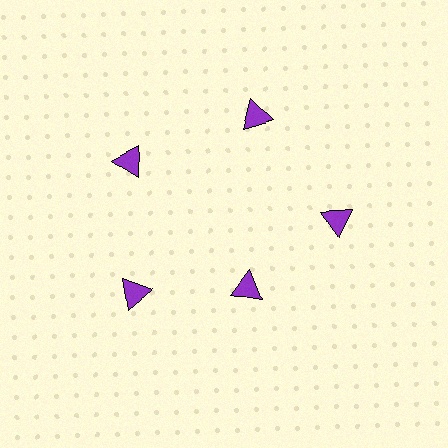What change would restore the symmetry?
The symmetry would be restored by moving it outward, back onto the ring so that all 5 triangles sit at equal angles and equal distance from the center.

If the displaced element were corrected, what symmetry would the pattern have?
It would have 5-fold rotational symmetry — the pattern would map onto itself every 72 degrees.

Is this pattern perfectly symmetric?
No. The 5 purple triangles are arranged in a ring, but one element near the 5 o'clock position is pulled inward toward the center, breaking the 5-fold rotational symmetry.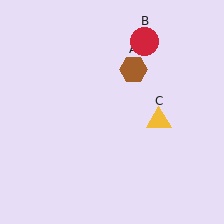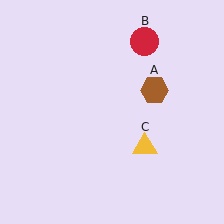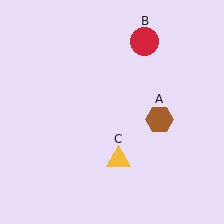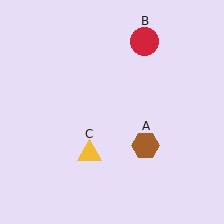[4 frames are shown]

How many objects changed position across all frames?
2 objects changed position: brown hexagon (object A), yellow triangle (object C).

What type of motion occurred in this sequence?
The brown hexagon (object A), yellow triangle (object C) rotated clockwise around the center of the scene.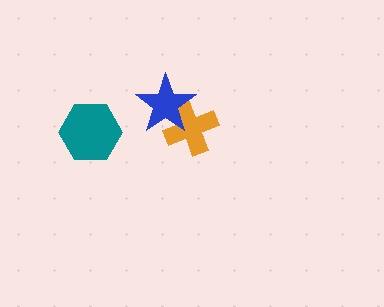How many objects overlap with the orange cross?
1 object overlaps with the orange cross.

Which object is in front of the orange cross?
The blue star is in front of the orange cross.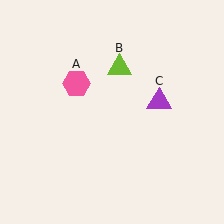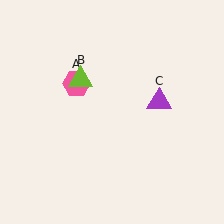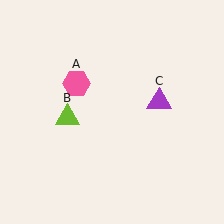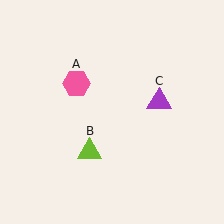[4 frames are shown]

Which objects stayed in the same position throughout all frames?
Pink hexagon (object A) and purple triangle (object C) remained stationary.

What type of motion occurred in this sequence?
The lime triangle (object B) rotated counterclockwise around the center of the scene.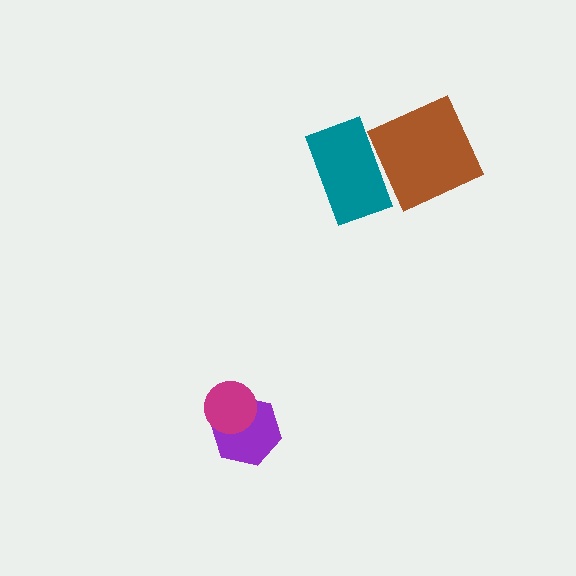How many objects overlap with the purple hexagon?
1 object overlaps with the purple hexagon.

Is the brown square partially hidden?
Yes, it is partially covered by another shape.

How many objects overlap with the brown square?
1 object overlaps with the brown square.